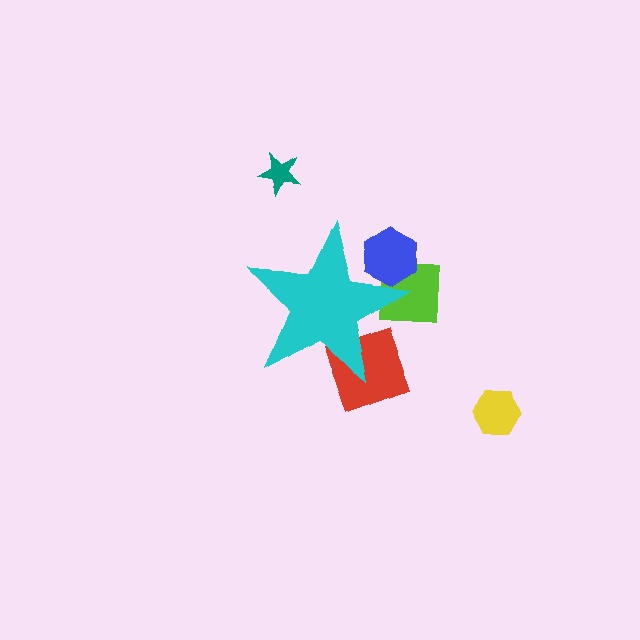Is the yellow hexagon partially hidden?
No, the yellow hexagon is fully visible.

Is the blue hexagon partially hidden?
Yes, the blue hexagon is partially hidden behind the cyan star.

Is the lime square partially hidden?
Yes, the lime square is partially hidden behind the cyan star.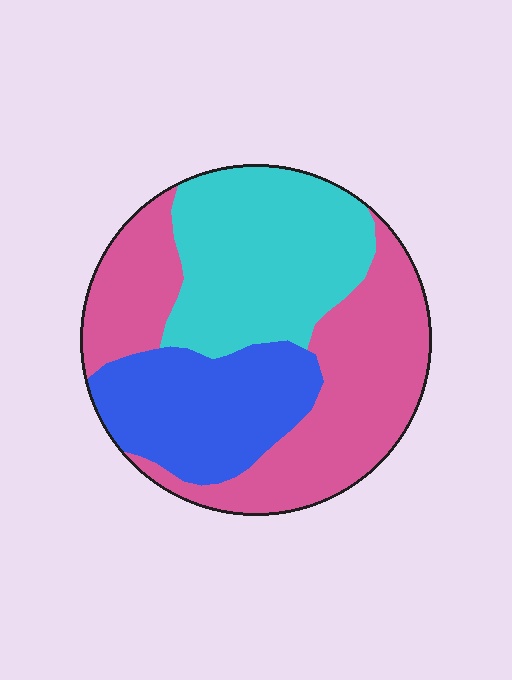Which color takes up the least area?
Blue, at roughly 25%.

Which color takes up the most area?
Pink, at roughly 45%.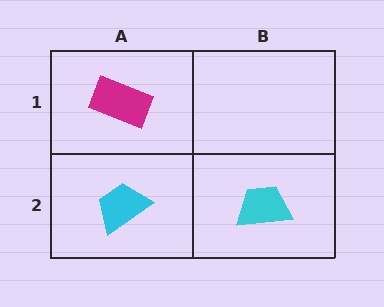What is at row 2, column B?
A cyan trapezoid.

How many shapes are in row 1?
1 shape.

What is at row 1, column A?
A magenta rectangle.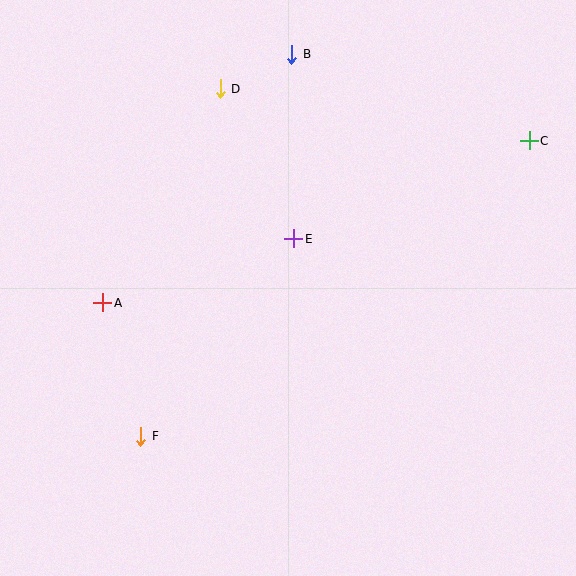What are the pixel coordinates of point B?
Point B is at (292, 54).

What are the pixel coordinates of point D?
Point D is at (220, 89).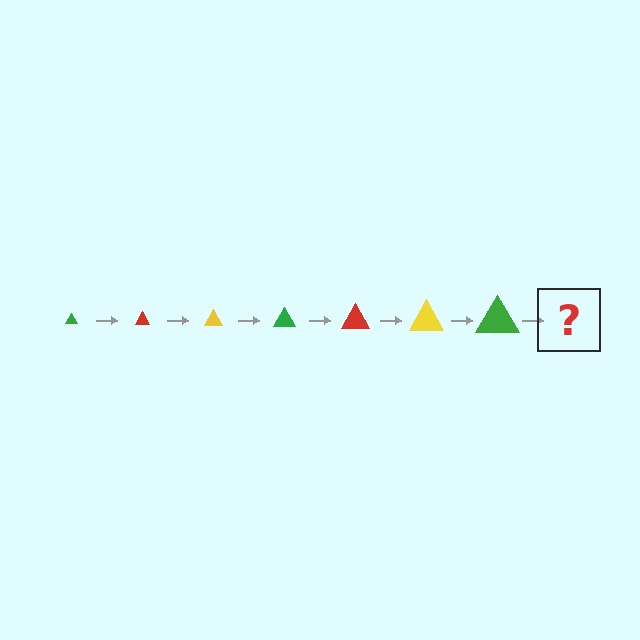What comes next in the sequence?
The next element should be a red triangle, larger than the previous one.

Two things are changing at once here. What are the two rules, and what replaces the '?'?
The two rules are that the triangle grows larger each step and the color cycles through green, red, and yellow. The '?' should be a red triangle, larger than the previous one.